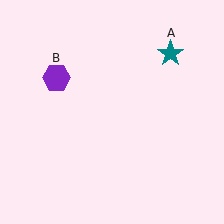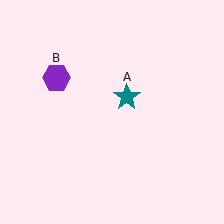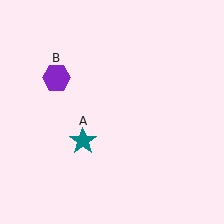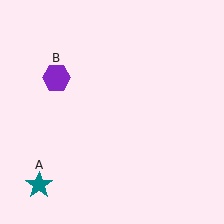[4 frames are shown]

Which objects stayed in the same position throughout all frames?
Purple hexagon (object B) remained stationary.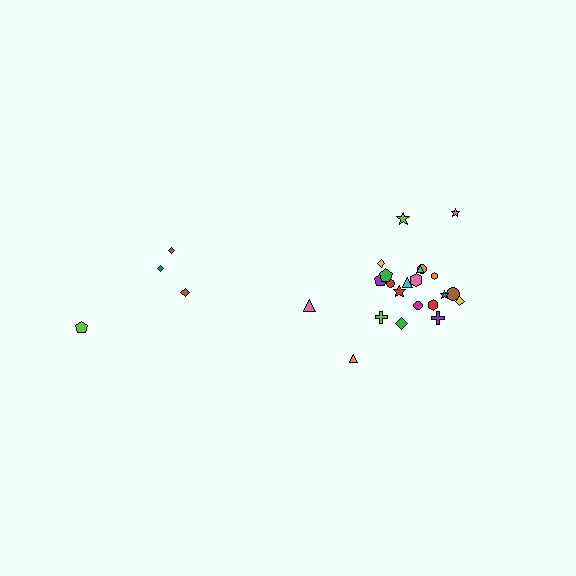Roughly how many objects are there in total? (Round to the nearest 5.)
Roughly 25 objects in total.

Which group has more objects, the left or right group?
The right group.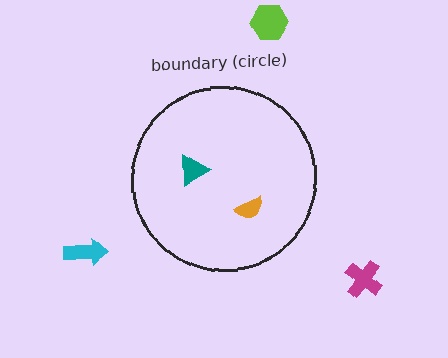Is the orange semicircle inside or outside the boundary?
Inside.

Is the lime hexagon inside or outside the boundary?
Outside.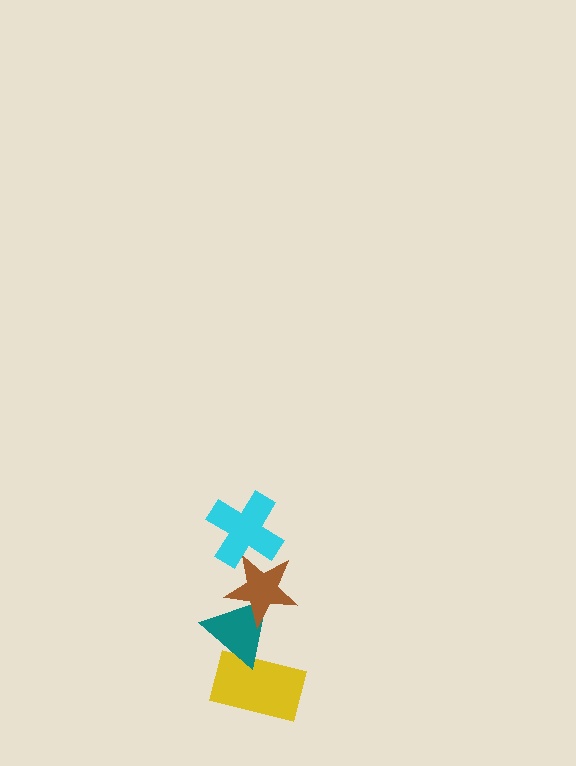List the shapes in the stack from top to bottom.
From top to bottom: the cyan cross, the brown star, the teal triangle, the yellow rectangle.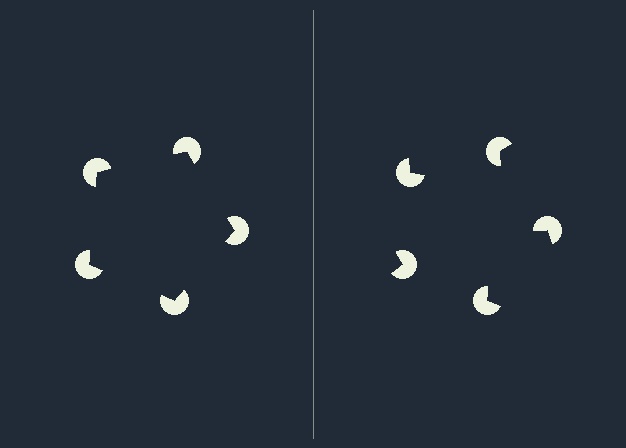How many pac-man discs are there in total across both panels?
10 — 5 on each side.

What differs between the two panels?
The pac-man discs are positioned identically on both sides; only the wedge orientations differ. On the left they align to a pentagon; on the right they are misaligned.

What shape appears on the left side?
An illusory pentagon.